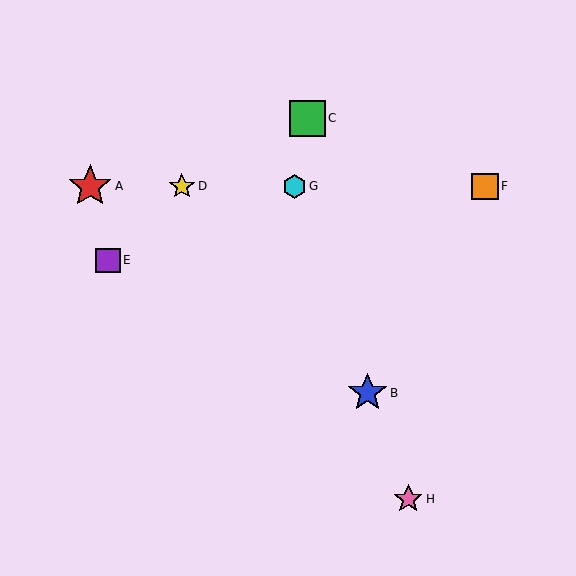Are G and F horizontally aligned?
Yes, both are at y≈186.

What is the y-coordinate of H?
Object H is at y≈499.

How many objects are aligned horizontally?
4 objects (A, D, F, G) are aligned horizontally.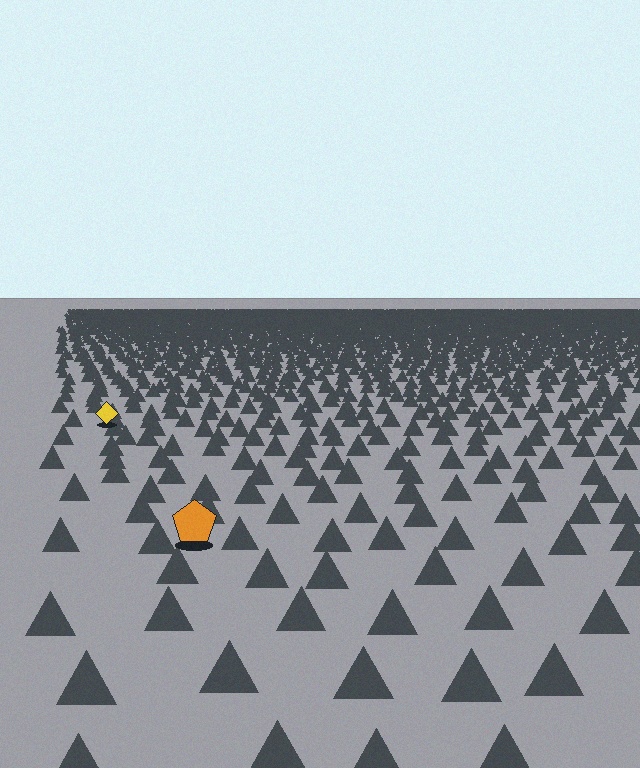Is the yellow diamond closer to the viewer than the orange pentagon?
No. The orange pentagon is closer — you can tell from the texture gradient: the ground texture is coarser near it.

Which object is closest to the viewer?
The orange pentagon is closest. The texture marks near it are larger and more spread out.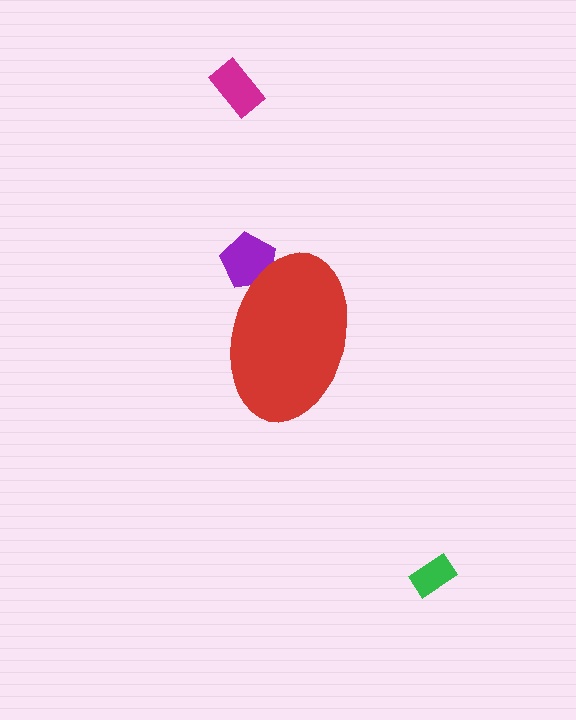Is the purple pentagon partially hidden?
Yes, the purple pentagon is partially hidden behind the red ellipse.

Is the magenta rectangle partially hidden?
No, the magenta rectangle is fully visible.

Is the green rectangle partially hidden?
No, the green rectangle is fully visible.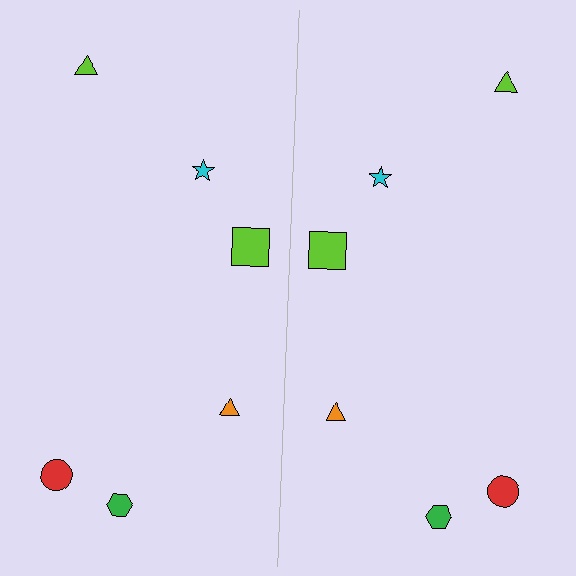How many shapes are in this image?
There are 12 shapes in this image.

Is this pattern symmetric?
Yes, this pattern has bilateral (reflection) symmetry.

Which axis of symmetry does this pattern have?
The pattern has a vertical axis of symmetry running through the center of the image.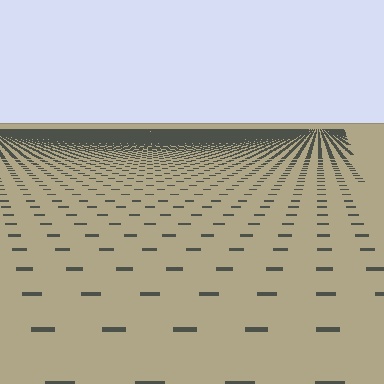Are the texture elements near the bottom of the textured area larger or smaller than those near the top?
Larger. Near the bottom, elements are closer to the viewer and appear at a bigger on-screen size.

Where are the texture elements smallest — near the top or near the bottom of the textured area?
Near the top.